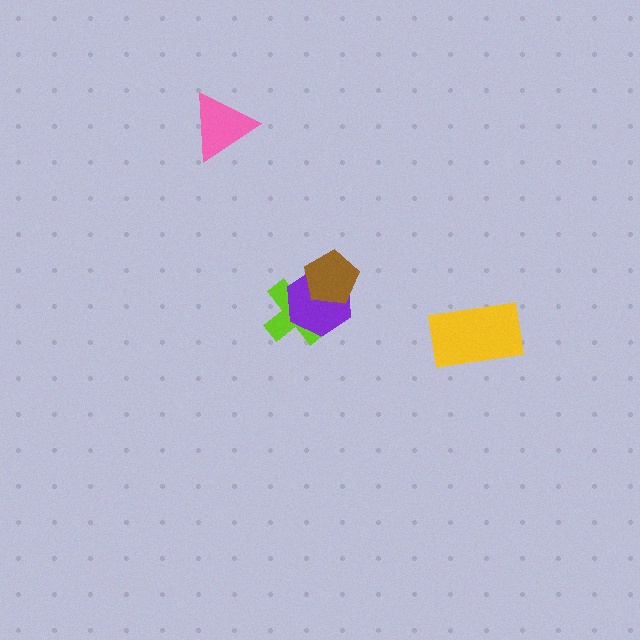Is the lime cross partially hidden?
Yes, it is partially covered by another shape.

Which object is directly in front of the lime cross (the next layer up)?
The purple hexagon is directly in front of the lime cross.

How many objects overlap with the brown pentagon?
2 objects overlap with the brown pentagon.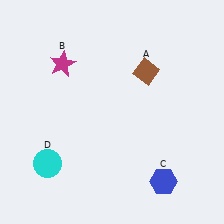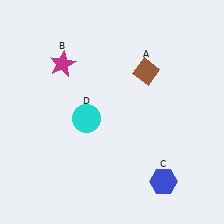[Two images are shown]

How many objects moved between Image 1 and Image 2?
1 object moved between the two images.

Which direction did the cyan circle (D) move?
The cyan circle (D) moved up.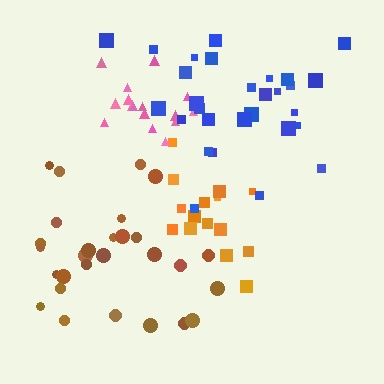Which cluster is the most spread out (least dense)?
Brown.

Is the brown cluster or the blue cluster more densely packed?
Blue.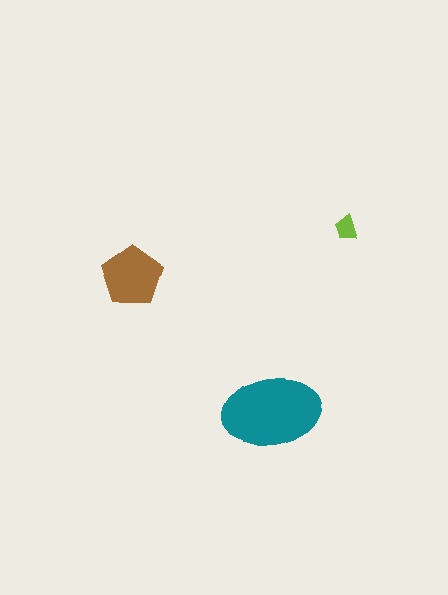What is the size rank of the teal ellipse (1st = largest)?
1st.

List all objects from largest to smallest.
The teal ellipse, the brown pentagon, the lime trapezoid.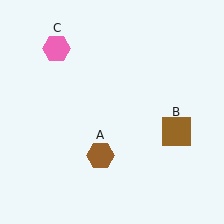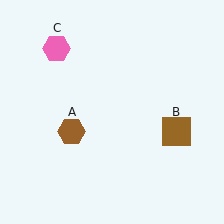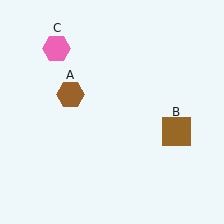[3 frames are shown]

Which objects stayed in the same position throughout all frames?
Brown square (object B) and pink hexagon (object C) remained stationary.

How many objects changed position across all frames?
1 object changed position: brown hexagon (object A).